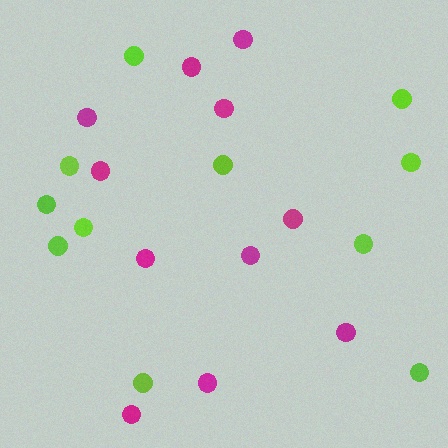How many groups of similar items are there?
There are 2 groups: one group of lime circles (11) and one group of magenta circles (11).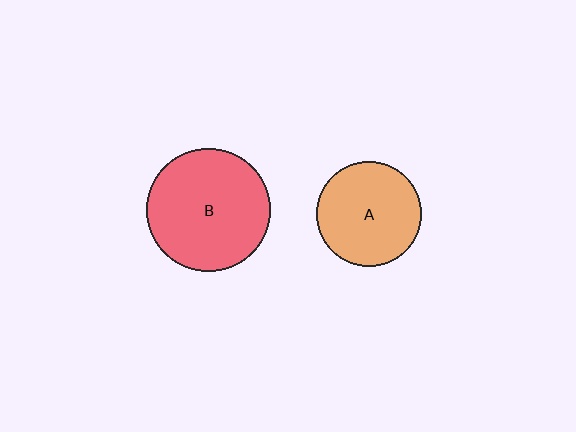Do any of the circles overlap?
No, none of the circles overlap.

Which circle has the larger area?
Circle B (red).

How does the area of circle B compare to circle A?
Approximately 1.4 times.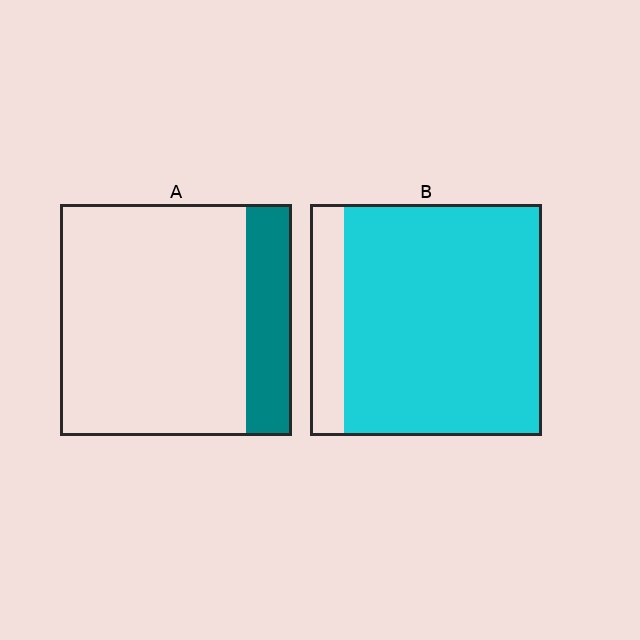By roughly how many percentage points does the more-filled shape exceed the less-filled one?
By roughly 65 percentage points (B over A).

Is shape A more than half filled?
No.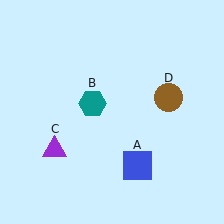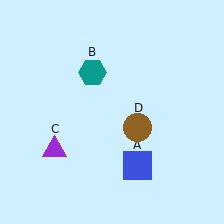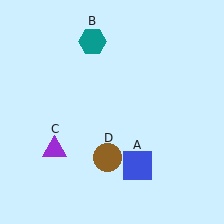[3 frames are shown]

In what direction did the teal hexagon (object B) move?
The teal hexagon (object B) moved up.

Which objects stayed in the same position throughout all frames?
Blue square (object A) and purple triangle (object C) remained stationary.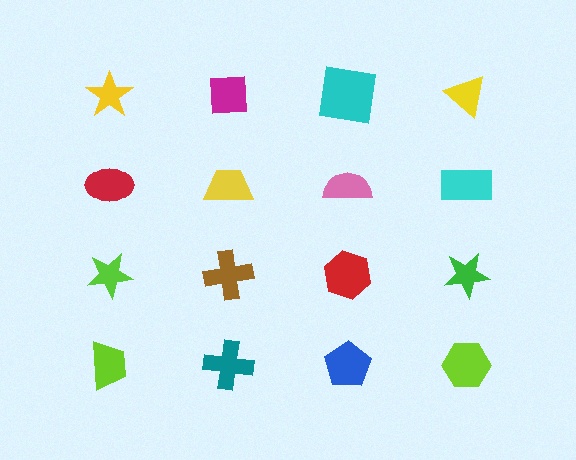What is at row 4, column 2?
A teal cross.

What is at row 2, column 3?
A pink semicircle.